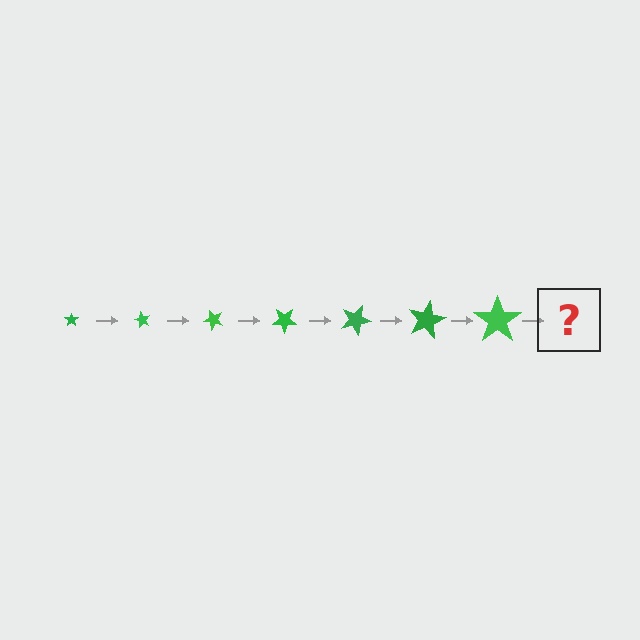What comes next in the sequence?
The next element should be a star, larger than the previous one and rotated 420 degrees from the start.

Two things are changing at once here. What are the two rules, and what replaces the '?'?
The two rules are that the star grows larger each step and it rotates 60 degrees each step. The '?' should be a star, larger than the previous one and rotated 420 degrees from the start.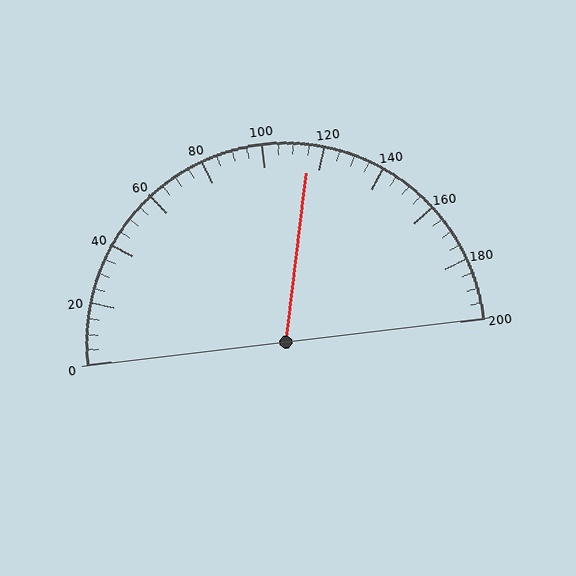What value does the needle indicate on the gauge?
The needle indicates approximately 115.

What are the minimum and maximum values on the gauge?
The gauge ranges from 0 to 200.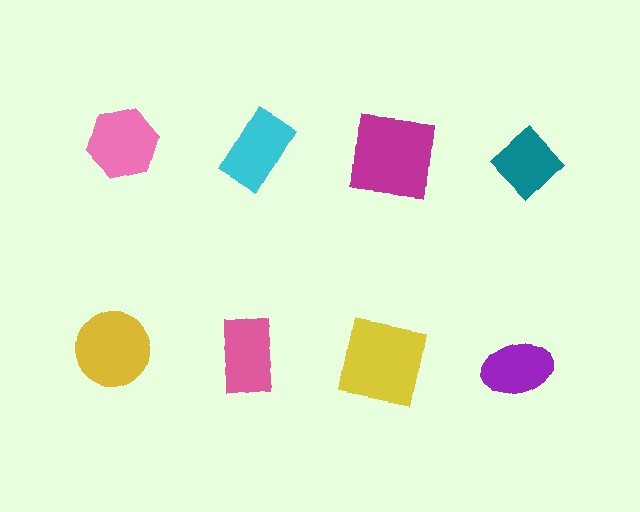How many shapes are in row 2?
4 shapes.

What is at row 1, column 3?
A magenta square.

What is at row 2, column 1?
A yellow circle.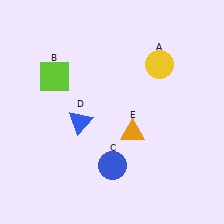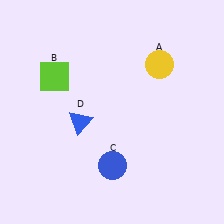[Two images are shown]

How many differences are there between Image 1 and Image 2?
There is 1 difference between the two images.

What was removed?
The orange triangle (E) was removed in Image 2.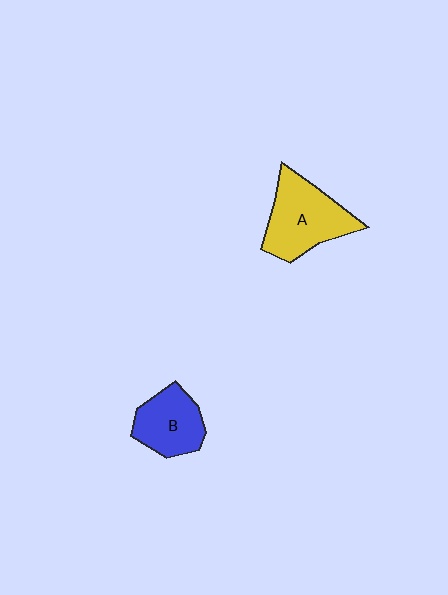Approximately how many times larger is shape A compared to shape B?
Approximately 1.4 times.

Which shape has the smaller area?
Shape B (blue).